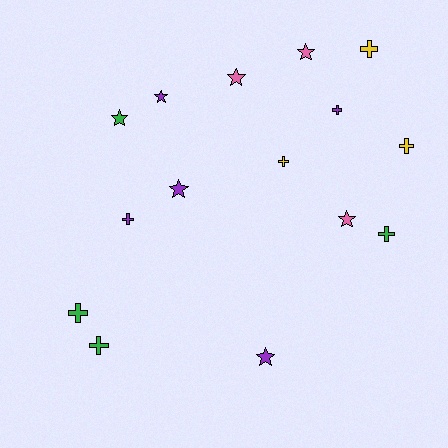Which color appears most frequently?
Purple, with 5 objects.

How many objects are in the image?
There are 15 objects.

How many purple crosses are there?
There are 2 purple crosses.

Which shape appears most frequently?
Cross, with 8 objects.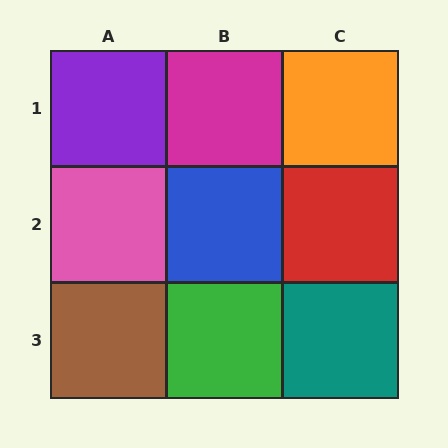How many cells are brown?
1 cell is brown.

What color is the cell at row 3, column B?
Green.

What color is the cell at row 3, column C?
Teal.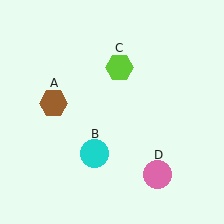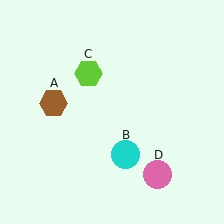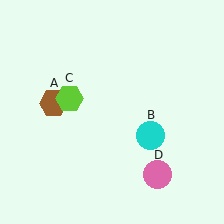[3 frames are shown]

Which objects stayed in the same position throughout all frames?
Brown hexagon (object A) and pink circle (object D) remained stationary.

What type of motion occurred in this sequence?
The cyan circle (object B), lime hexagon (object C) rotated counterclockwise around the center of the scene.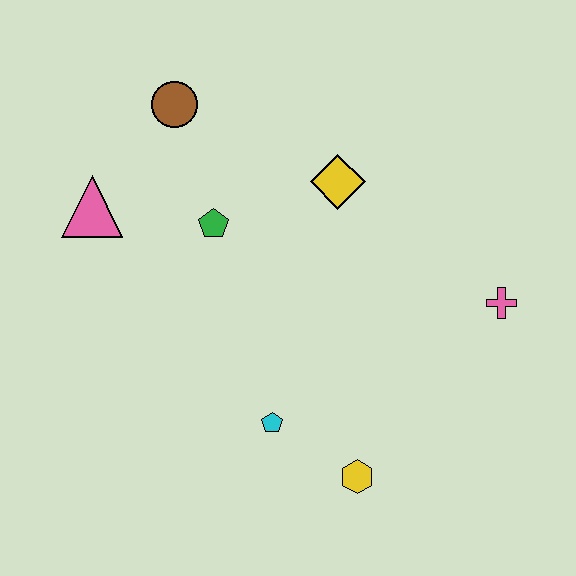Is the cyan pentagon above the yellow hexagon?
Yes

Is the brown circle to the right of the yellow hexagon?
No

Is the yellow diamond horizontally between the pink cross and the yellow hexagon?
No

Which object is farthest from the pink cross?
The pink triangle is farthest from the pink cross.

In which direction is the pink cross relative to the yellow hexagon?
The pink cross is above the yellow hexagon.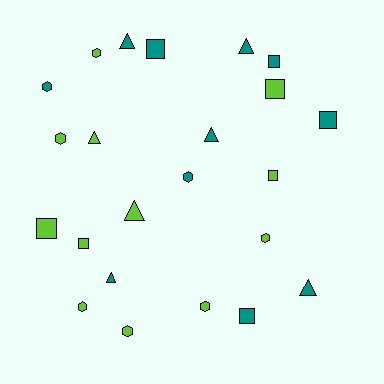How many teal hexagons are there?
There are 2 teal hexagons.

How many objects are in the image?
There are 23 objects.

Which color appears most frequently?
Lime, with 12 objects.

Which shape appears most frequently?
Square, with 8 objects.